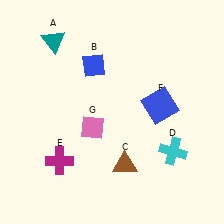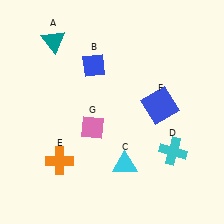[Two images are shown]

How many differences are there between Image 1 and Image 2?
There are 2 differences between the two images.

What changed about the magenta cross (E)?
In Image 1, E is magenta. In Image 2, it changed to orange.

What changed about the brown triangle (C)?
In Image 1, C is brown. In Image 2, it changed to cyan.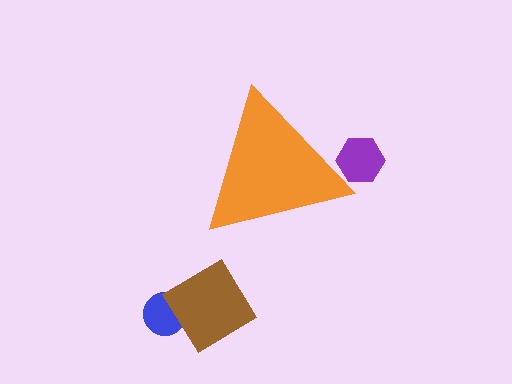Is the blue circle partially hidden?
No, the blue circle is fully visible.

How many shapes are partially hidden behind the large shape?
1 shape is partially hidden.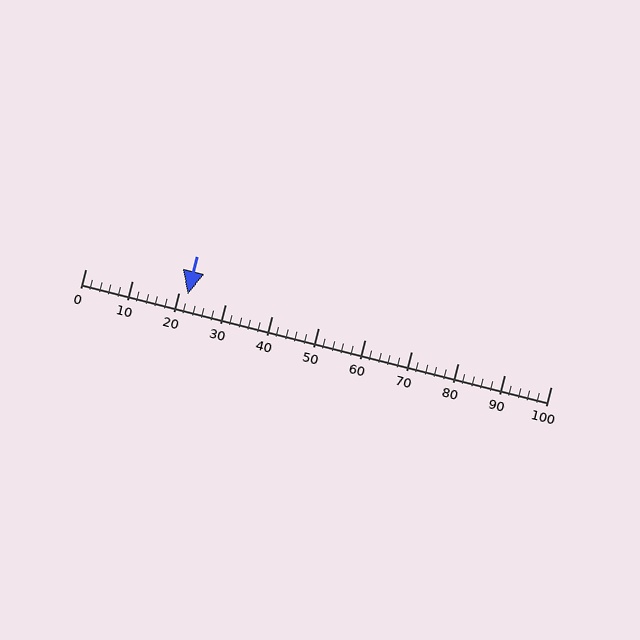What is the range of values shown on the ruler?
The ruler shows values from 0 to 100.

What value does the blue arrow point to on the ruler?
The blue arrow points to approximately 22.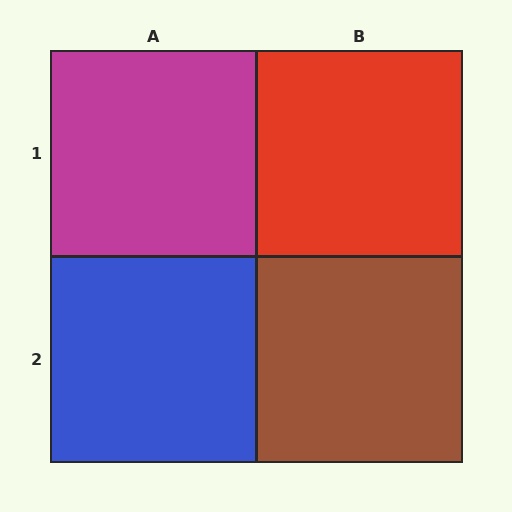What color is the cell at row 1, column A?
Magenta.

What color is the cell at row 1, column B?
Red.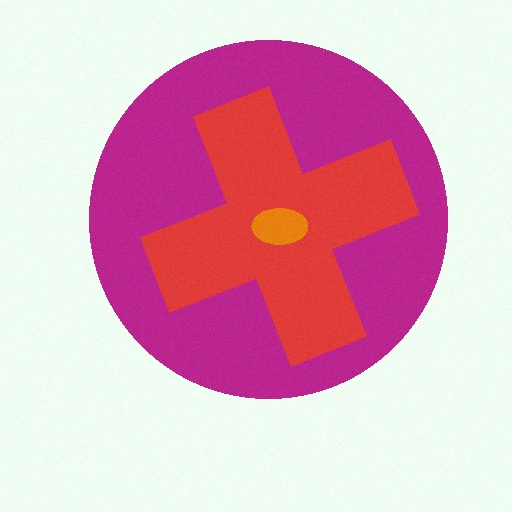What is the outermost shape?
The magenta circle.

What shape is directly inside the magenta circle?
The red cross.